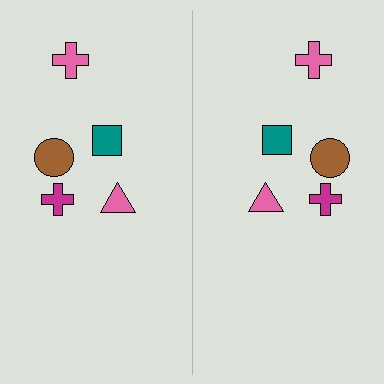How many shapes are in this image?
There are 10 shapes in this image.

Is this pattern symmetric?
Yes, this pattern has bilateral (reflection) symmetry.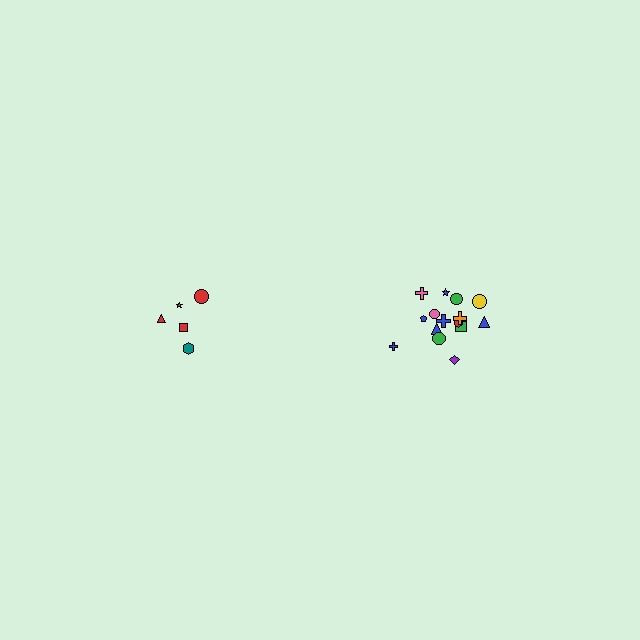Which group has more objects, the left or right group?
The right group.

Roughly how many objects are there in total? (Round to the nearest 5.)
Roughly 20 objects in total.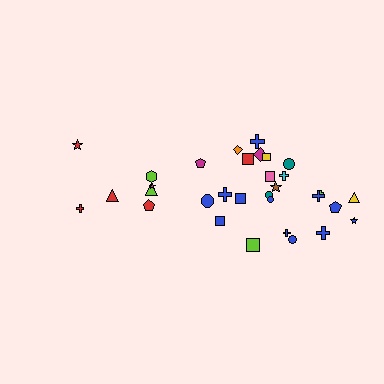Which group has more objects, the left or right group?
The right group.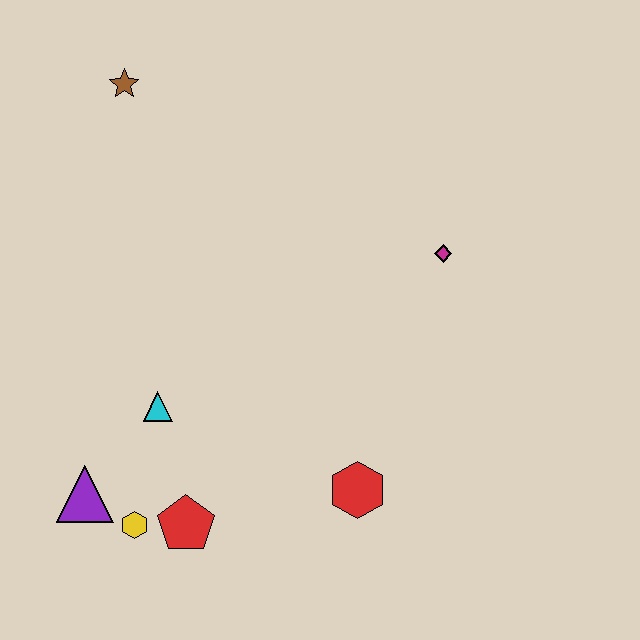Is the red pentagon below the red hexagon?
Yes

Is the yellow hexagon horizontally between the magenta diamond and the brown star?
Yes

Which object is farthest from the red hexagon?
The brown star is farthest from the red hexagon.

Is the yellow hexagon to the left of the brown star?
No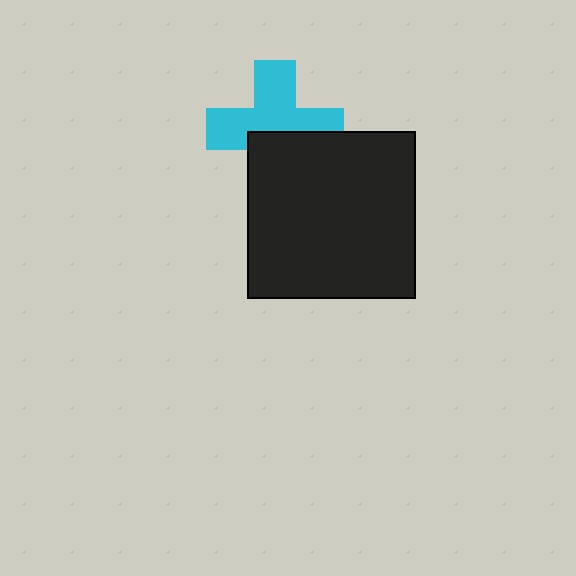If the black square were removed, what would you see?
You would see the complete cyan cross.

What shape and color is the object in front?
The object in front is a black square.